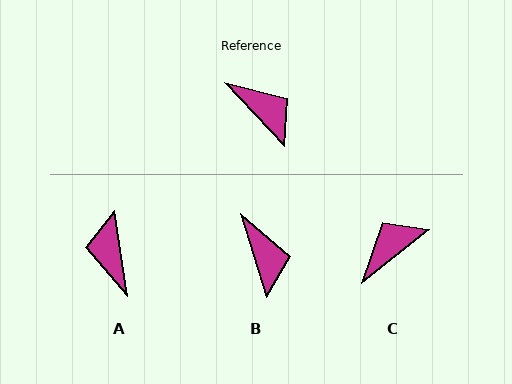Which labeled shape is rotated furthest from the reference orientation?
A, about 145 degrees away.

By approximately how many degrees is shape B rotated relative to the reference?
Approximately 26 degrees clockwise.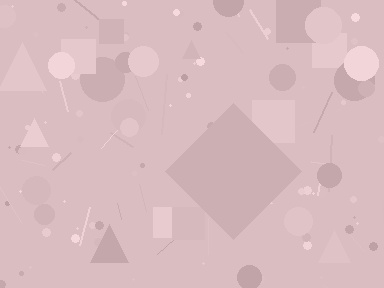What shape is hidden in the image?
A diamond is hidden in the image.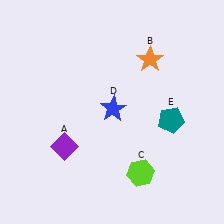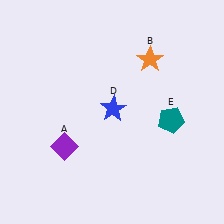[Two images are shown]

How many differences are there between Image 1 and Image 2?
There is 1 difference between the two images.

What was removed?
The lime hexagon (C) was removed in Image 2.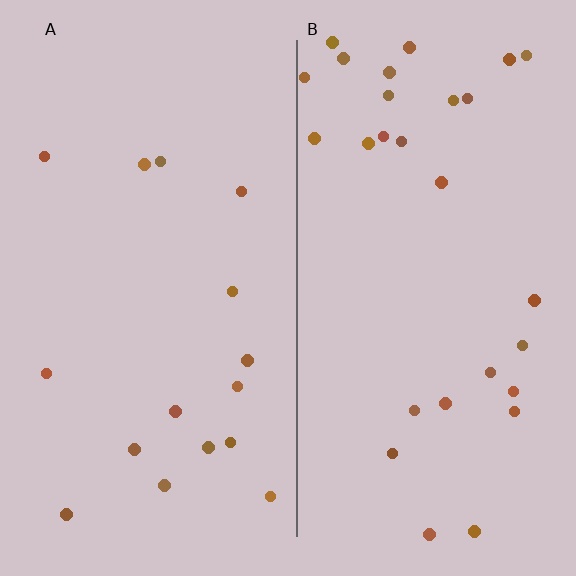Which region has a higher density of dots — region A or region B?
B (the right).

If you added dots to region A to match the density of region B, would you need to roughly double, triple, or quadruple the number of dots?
Approximately double.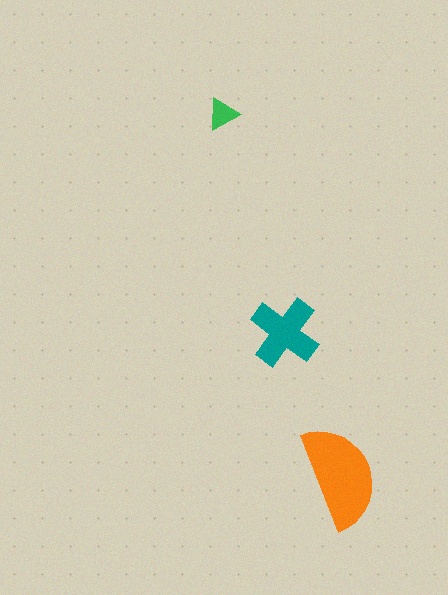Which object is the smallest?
The green triangle.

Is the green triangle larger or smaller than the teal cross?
Smaller.